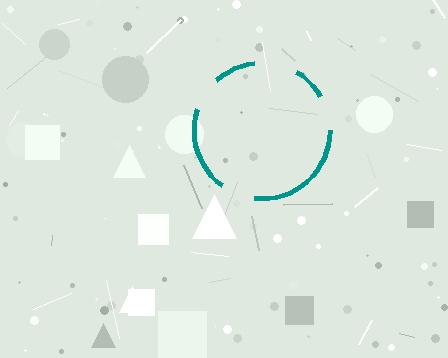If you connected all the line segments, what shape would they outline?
They would outline a circle.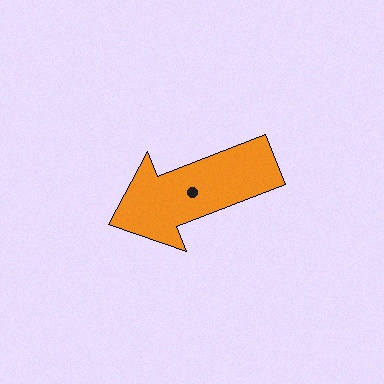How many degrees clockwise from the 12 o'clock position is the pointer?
Approximately 249 degrees.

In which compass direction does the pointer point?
West.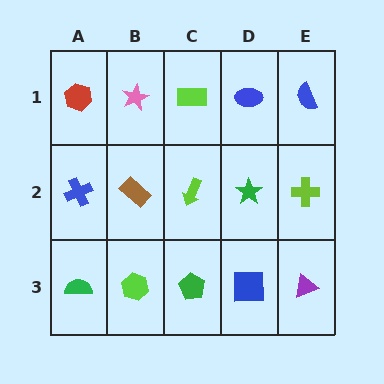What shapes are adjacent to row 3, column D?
A green star (row 2, column D), a green pentagon (row 3, column C), a purple triangle (row 3, column E).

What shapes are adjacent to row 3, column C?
A lime arrow (row 2, column C), a lime hexagon (row 3, column B), a blue square (row 3, column D).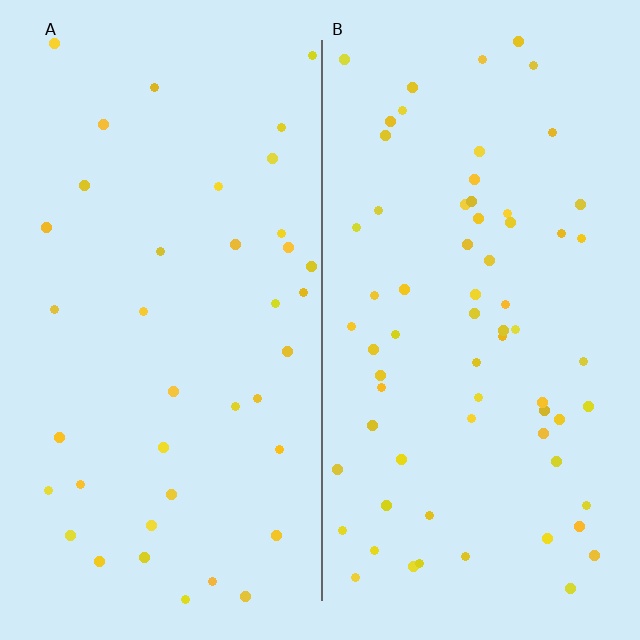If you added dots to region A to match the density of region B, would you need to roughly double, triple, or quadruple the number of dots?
Approximately double.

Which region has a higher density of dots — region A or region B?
B (the right).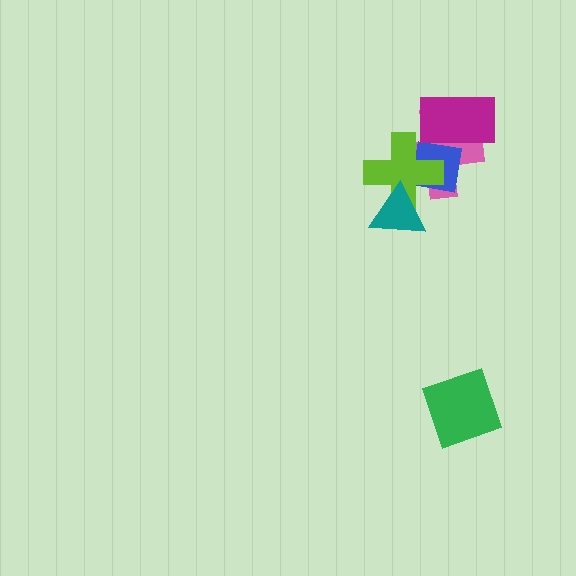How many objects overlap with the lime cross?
3 objects overlap with the lime cross.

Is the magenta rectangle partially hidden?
No, no other shape covers it.